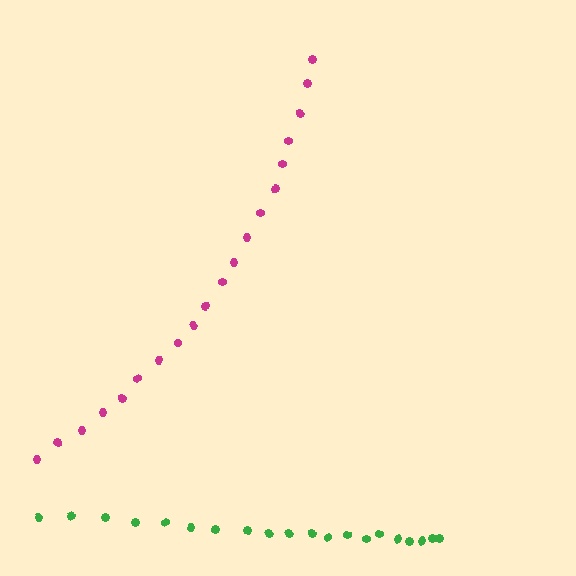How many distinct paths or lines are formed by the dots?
There are 2 distinct paths.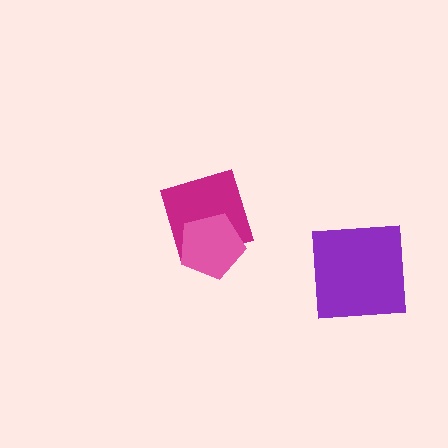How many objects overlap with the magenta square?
1 object overlaps with the magenta square.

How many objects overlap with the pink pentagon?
1 object overlaps with the pink pentagon.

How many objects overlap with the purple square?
0 objects overlap with the purple square.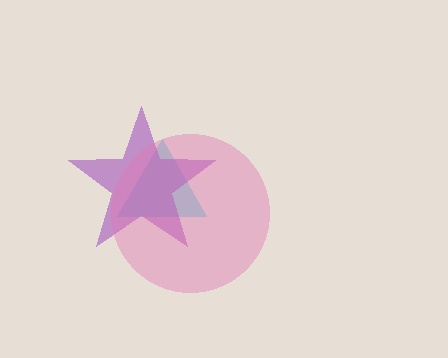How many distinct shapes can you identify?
There are 3 distinct shapes: a cyan triangle, a purple star, a pink circle.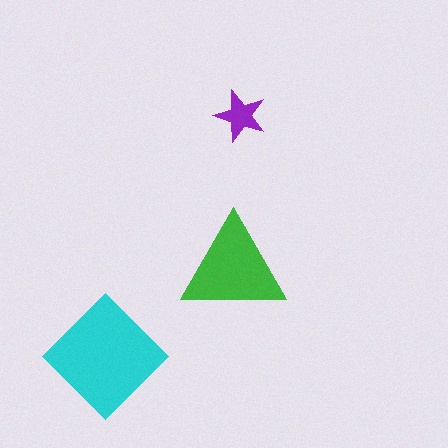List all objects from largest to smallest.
The cyan diamond, the green triangle, the purple star.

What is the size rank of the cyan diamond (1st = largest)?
1st.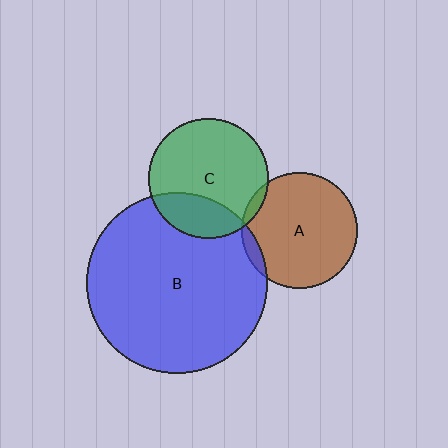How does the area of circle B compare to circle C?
Approximately 2.3 times.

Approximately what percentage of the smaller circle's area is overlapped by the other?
Approximately 5%.